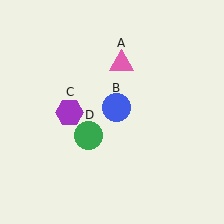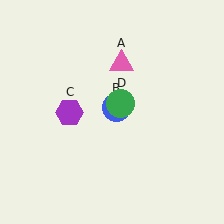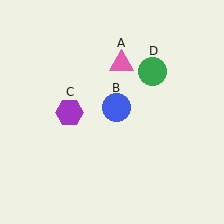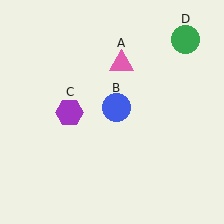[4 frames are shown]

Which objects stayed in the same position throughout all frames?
Pink triangle (object A) and blue circle (object B) and purple hexagon (object C) remained stationary.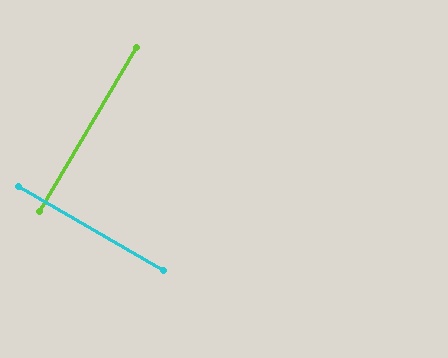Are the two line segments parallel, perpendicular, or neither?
Perpendicular — they meet at approximately 89°.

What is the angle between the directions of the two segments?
Approximately 89 degrees.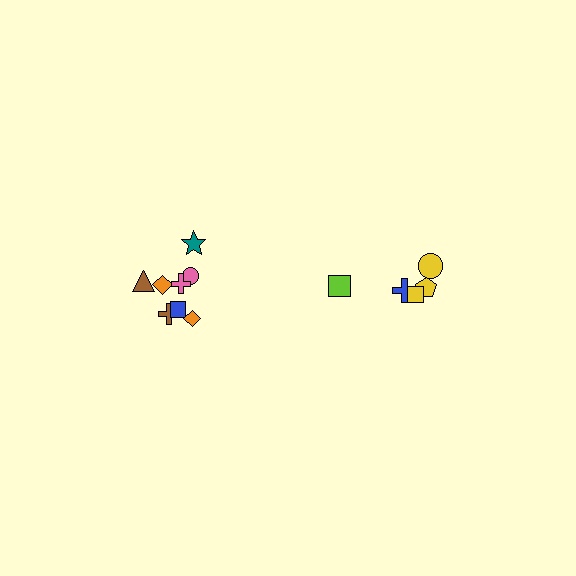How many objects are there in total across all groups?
There are 13 objects.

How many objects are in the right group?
There are 5 objects.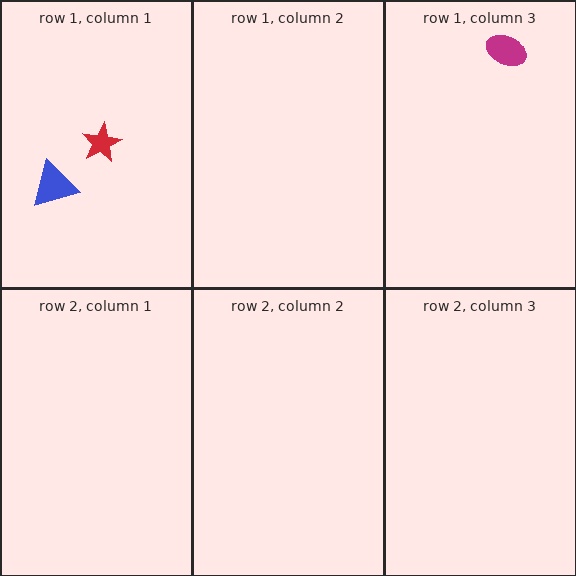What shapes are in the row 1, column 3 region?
The magenta ellipse.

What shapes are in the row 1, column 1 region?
The blue triangle, the red star.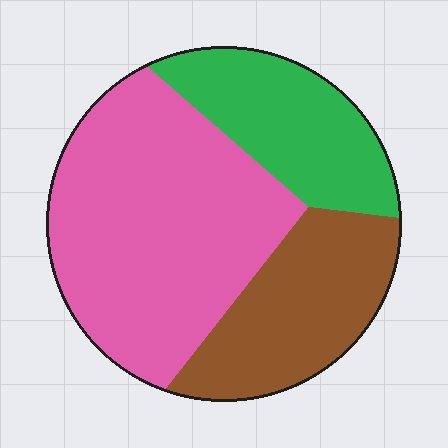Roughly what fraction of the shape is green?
Green takes up about one quarter (1/4) of the shape.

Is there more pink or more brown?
Pink.